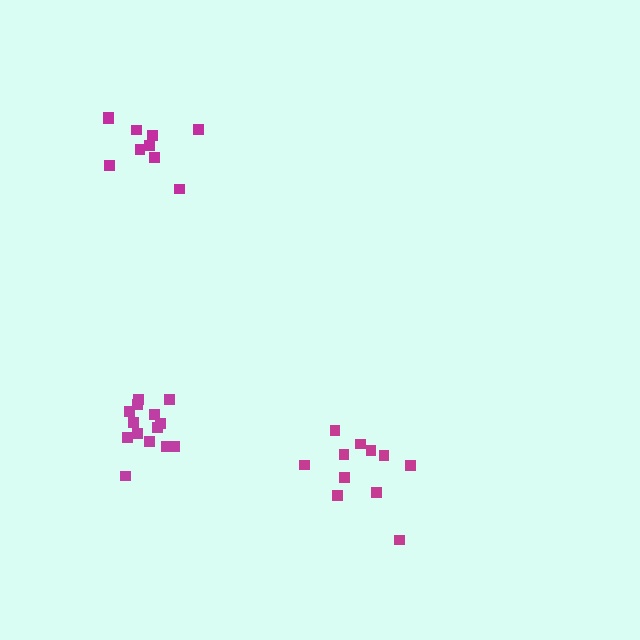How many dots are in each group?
Group 1: 11 dots, Group 2: 14 dots, Group 3: 10 dots (35 total).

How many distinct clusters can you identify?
There are 3 distinct clusters.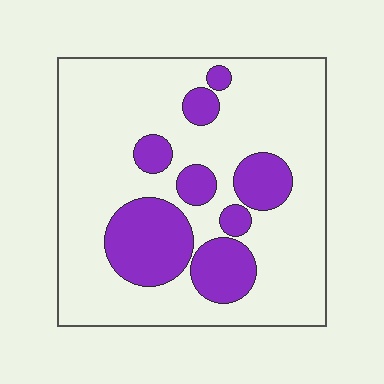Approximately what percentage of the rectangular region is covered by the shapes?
Approximately 25%.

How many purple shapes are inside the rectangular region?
8.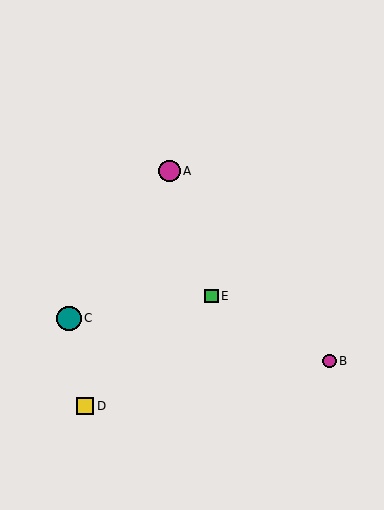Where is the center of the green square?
The center of the green square is at (211, 296).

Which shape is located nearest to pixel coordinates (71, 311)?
The teal circle (labeled C) at (69, 318) is nearest to that location.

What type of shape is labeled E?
Shape E is a green square.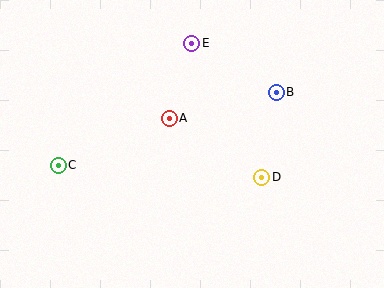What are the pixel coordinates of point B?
Point B is at (276, 92).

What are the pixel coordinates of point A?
Point A is at (169, 118).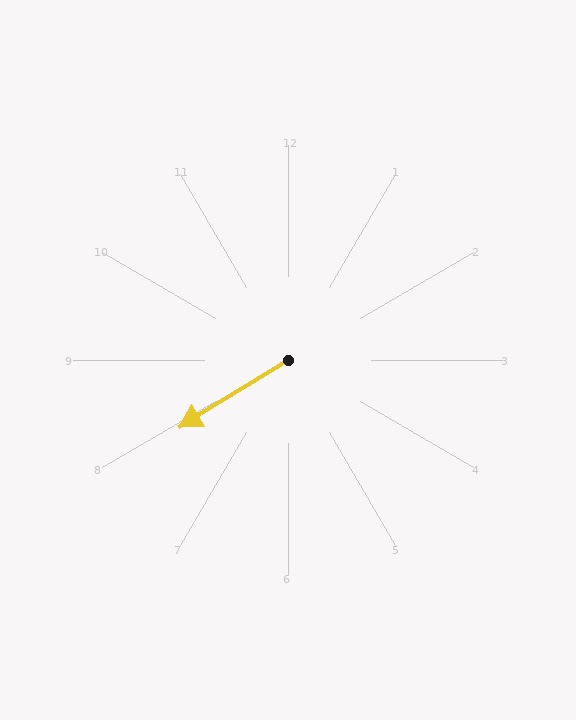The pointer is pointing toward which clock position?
Roughly 8 o'clock.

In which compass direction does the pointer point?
Southwest.